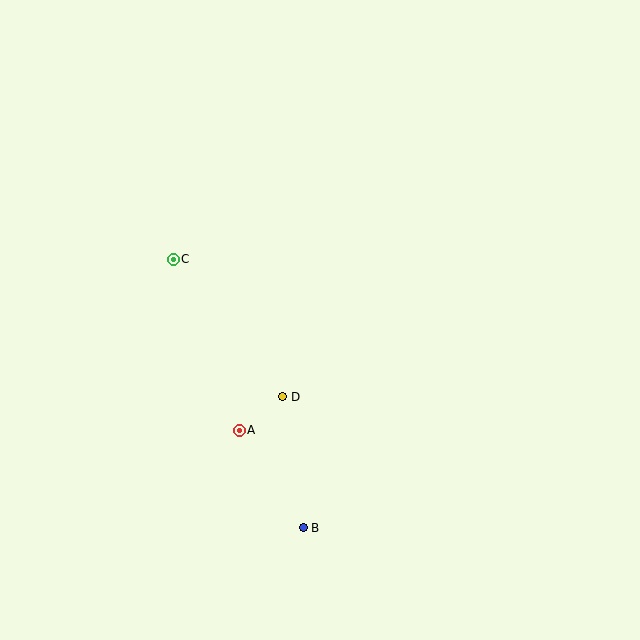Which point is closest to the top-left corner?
Point C is closest to the top-left corner.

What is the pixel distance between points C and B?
The distance between C and B is 298 pixels.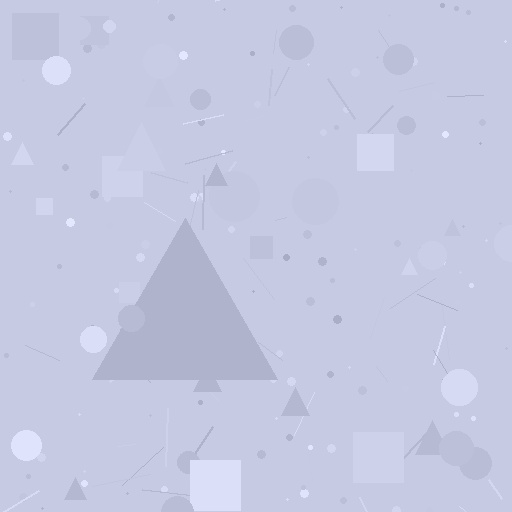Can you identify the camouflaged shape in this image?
The camouflaged shape is a triangle.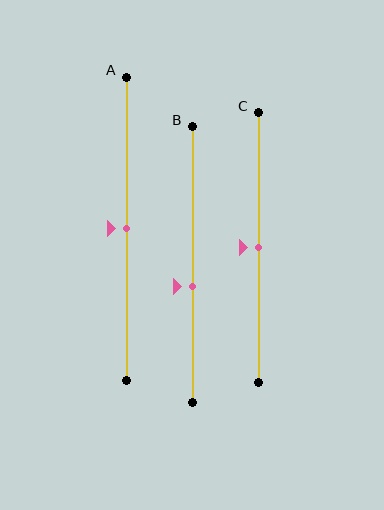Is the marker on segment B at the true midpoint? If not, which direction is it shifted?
No, the marker on segment B is shifted downward by about 8% of the segment length.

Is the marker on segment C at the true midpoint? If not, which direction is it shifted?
Yes, the marker on segment C is at the true midpoint.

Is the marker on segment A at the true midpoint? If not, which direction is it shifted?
Yes, the marker on segment A is at the true midpoint.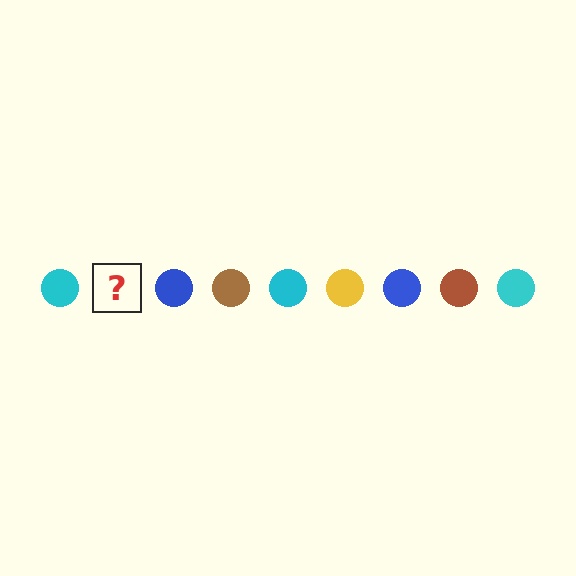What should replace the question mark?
The question mark should be replaced with a yellow circle.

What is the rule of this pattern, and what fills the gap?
The rule is that the pattern cycles through cyan, yellow, blue, brown circles. The gap should be filled with a yellow circle.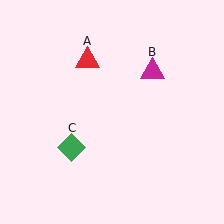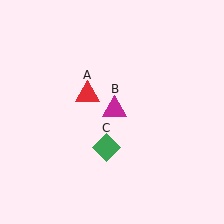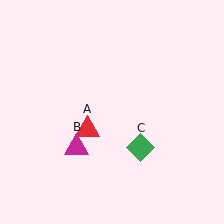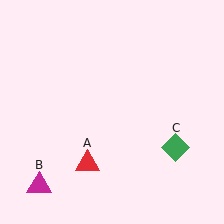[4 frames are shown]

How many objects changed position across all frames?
3 objects changed position: red triangle (object A), magenta triangle (object B), green diamond (object C).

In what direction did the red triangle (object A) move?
The red triangle (object A) moved down.